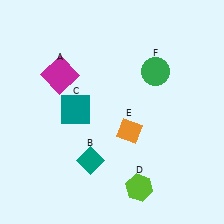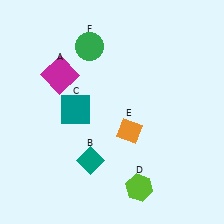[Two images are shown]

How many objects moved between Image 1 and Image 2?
1 object moved between the two images.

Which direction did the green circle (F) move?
The green circle (F) moved left.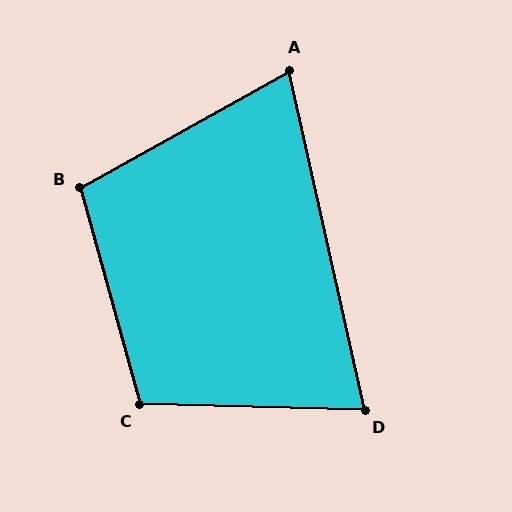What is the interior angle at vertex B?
Approximately 104 degrees (obtuse).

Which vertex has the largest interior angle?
C, at approximately 107 degrees.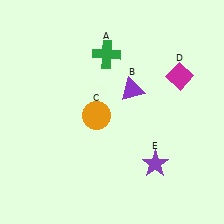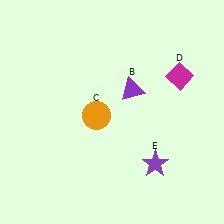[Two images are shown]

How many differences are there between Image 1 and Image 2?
There is 1 difference between the two images.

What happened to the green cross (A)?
The green cross (A) was removed in Image 2. It was in the top-left area of Image 1.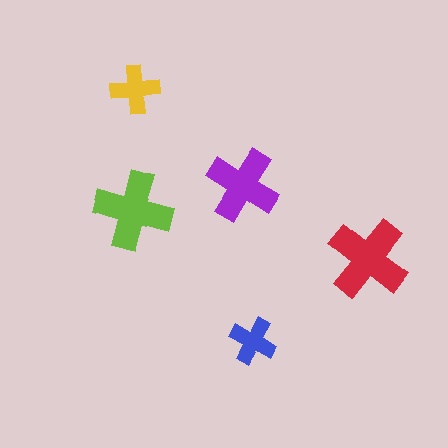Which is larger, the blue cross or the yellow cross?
The yellow one.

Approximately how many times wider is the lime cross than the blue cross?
About 1.5 times wider.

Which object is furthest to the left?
The lime cross is leftmost.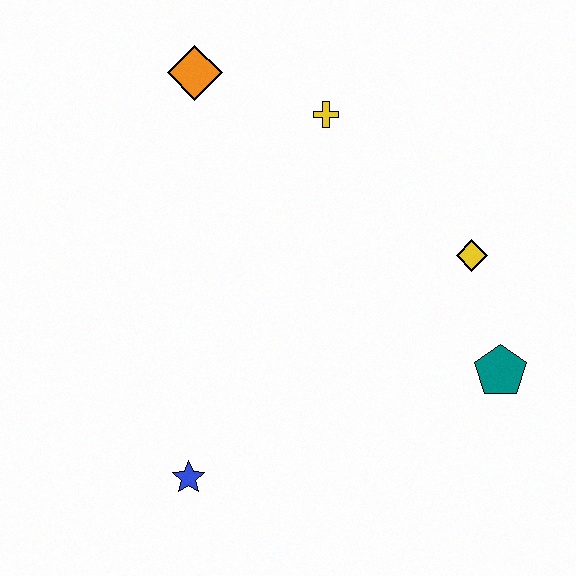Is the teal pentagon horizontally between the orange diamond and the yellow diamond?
No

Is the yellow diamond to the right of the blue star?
Yes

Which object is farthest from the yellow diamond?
The blue star is farthest from the yellow diamond.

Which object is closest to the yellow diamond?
The teal pentagon is closest to the yellow diamond.